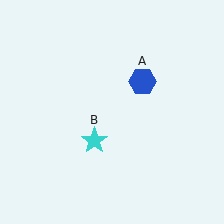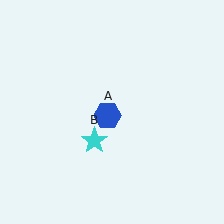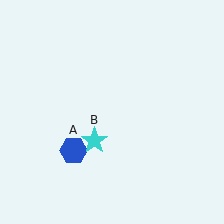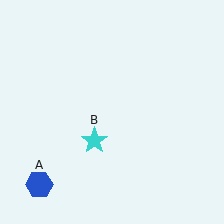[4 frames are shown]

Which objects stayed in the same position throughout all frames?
Cyan star (object B) remained stationary.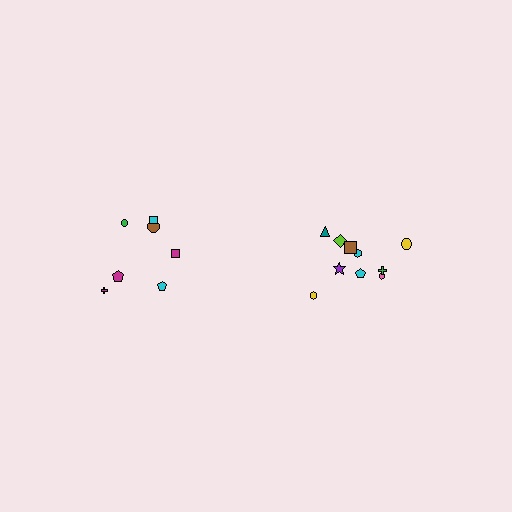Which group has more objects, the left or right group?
The right group.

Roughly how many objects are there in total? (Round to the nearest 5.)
Roughly 15 objects in total.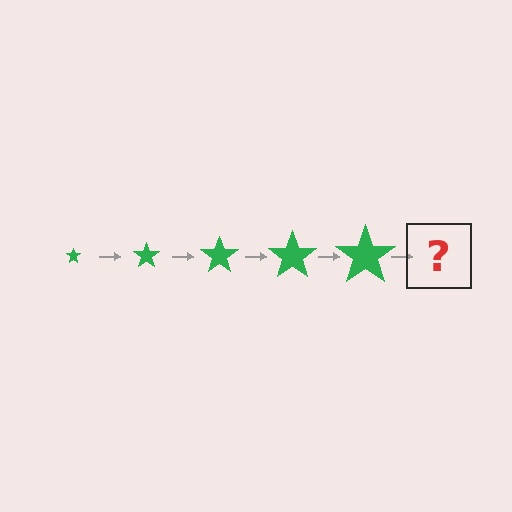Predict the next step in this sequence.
The next step is a green star, larger than the previous one.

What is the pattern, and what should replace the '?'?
The pattern is that the star gets progressively larger each step. The '?' should be a green star, larger than the previous one.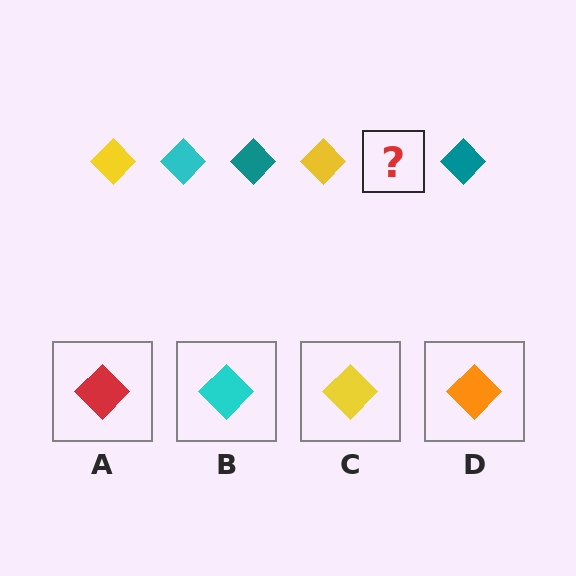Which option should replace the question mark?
Option B.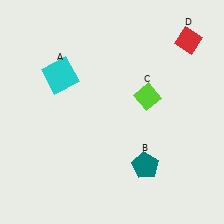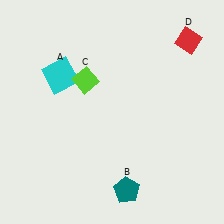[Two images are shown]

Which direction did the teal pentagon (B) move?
The teal pentagon (B) moved down.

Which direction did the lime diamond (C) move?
The lime diamond (C) moved left.